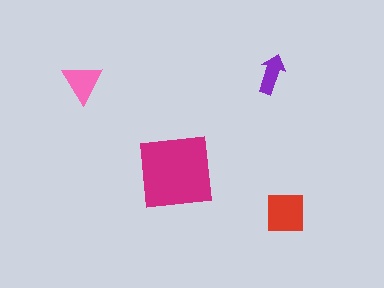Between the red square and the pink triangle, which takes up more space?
The red square.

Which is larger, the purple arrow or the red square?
The red square.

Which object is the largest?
The magenta square.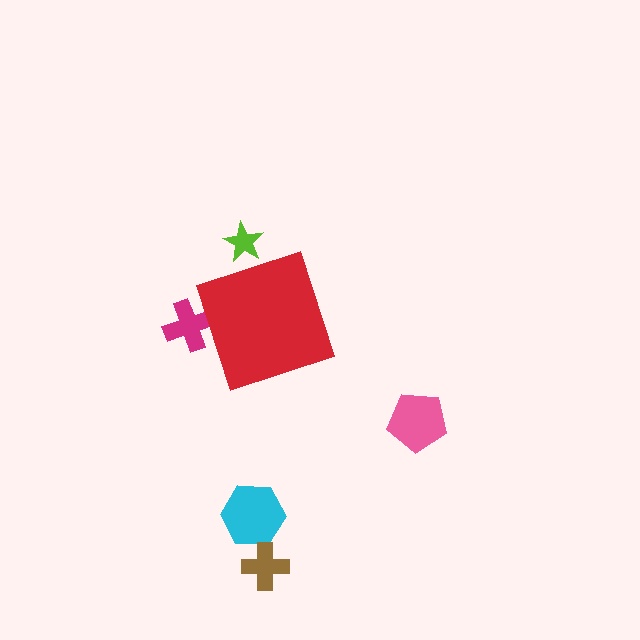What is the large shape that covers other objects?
A red diamond.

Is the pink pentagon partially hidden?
No, the pink pentagon is fully visible.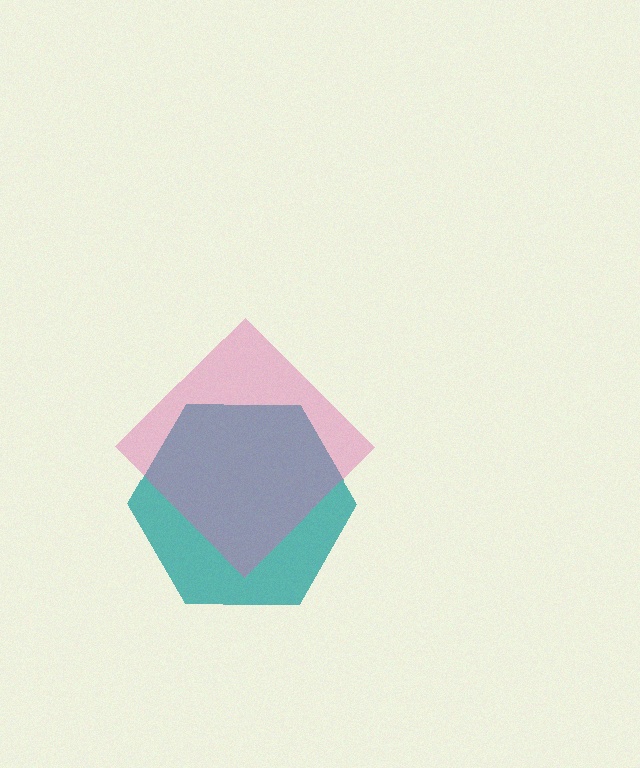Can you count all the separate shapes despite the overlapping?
Yes, there are 2 separate shapes.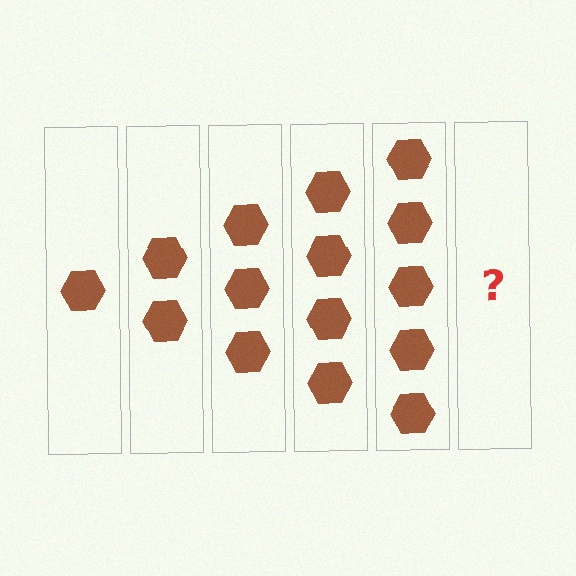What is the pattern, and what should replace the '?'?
The pattern is that each step adds one more hexagon. The '?' should be 6 hexagons.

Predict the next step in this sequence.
The next step is 6 hexagons.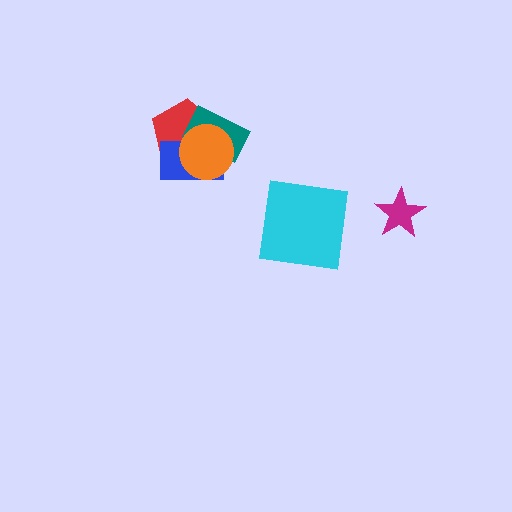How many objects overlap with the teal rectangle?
3 objects overlap with the teal rectangle.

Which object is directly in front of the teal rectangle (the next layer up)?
The blue rectangle is directly in front of the teal rectangle.